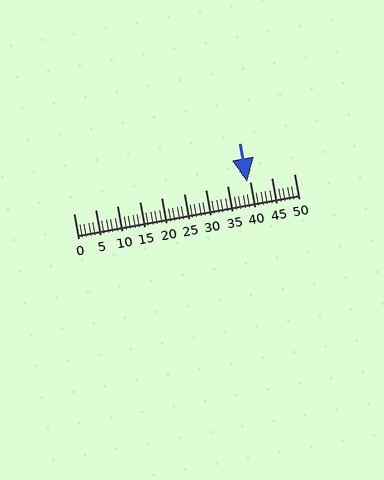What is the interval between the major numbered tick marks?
The major tick marks are spaced 5 units apart.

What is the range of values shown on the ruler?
The ruler shows values from 0 to 50.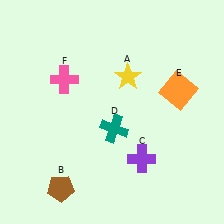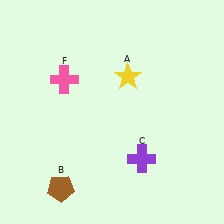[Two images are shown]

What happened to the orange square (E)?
The orange square (E) was removed in Image 2. It was in the top-right area of Image 1.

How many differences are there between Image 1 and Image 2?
There are 2 differences between the two images.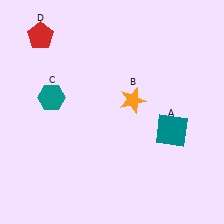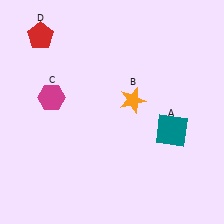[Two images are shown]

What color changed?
The hexagon (C) changed from teal in Image 1 to magenta in Image 2.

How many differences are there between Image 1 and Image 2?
There is 1 difference between the two images.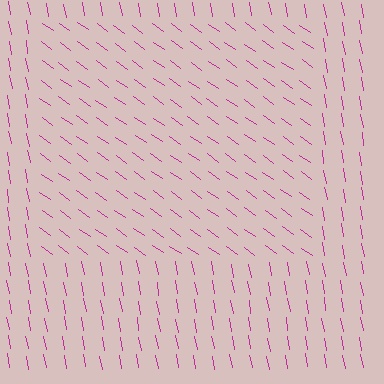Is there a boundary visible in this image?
Yes, there is a texture boundary formed by a change in line orientation.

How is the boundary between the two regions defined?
The boundary is defined purely by a change in line orientation (approximately 45 degrees difference). All lines are the same color and thickness.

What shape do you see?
I see a rectangle.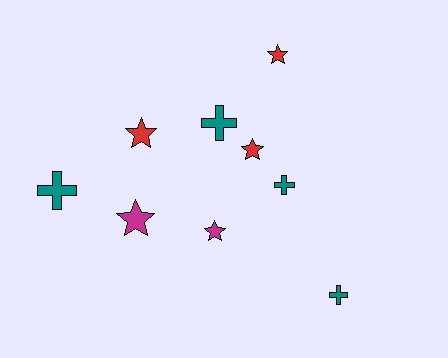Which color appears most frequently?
Teal, with 4 objects.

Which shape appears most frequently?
Star, with 5 objects.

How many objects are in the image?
There are 9 objects.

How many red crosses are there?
There are no red crosses.